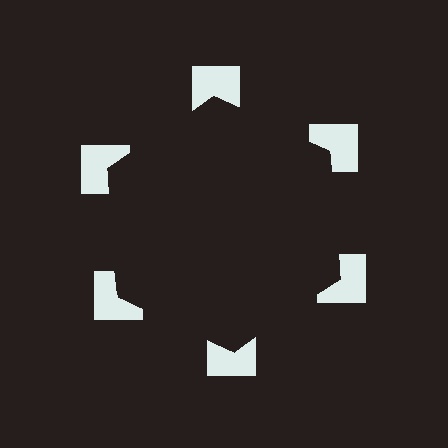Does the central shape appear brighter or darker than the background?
It typically appears slightly darker than the background, even though no actual brightness change is drawn.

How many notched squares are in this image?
There are 6 — one at each vertex of the illusory hexagon.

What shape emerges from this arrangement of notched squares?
An illusory hexagon — its edges are inferred from the aligned wedge cuts in the notched squares, not physically drawn.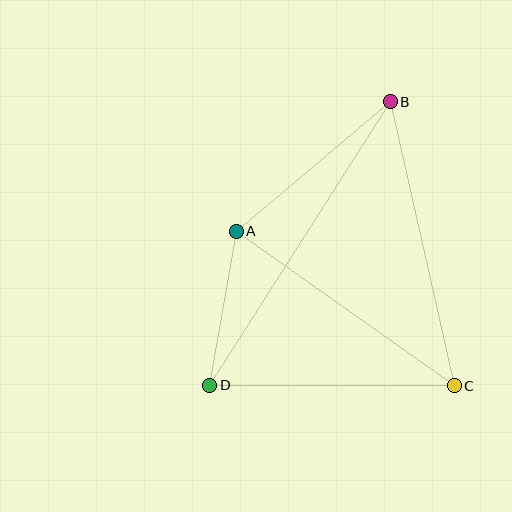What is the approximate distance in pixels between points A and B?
The distance between A and B is approximately 201 pixels.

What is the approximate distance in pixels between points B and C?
The distance between B and C is approximately 291 pixels.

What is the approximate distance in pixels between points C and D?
The distance between C and D is approximately 244 pixels.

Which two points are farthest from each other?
Points B and D are farthest from each other.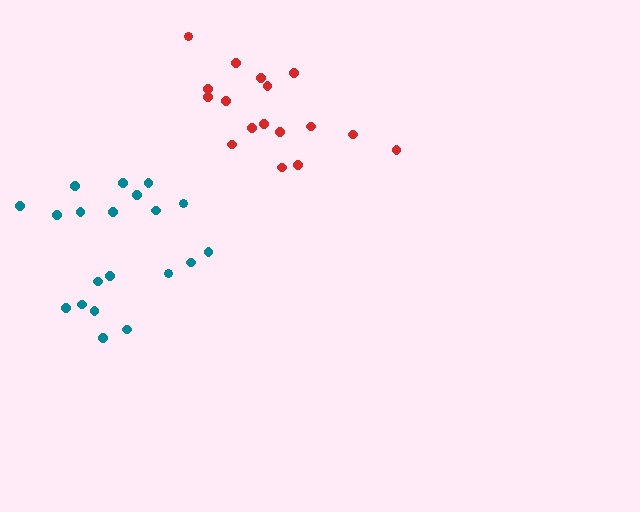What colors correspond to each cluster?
The clusters are colored: red, teal.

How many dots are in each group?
Group 1: 17 dots, Group 2: 20 dots (37 total).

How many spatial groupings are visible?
There are 2 spatial groupings.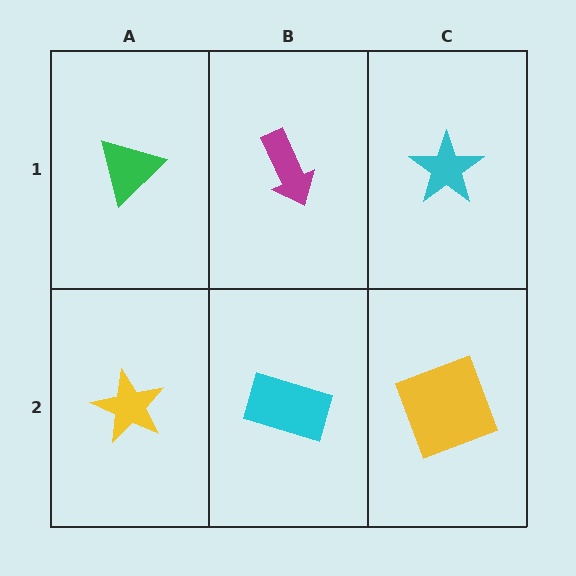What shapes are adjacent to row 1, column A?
A yellow star (row 2, column A), a magenta arrow (row 1, column B).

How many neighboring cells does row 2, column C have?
2.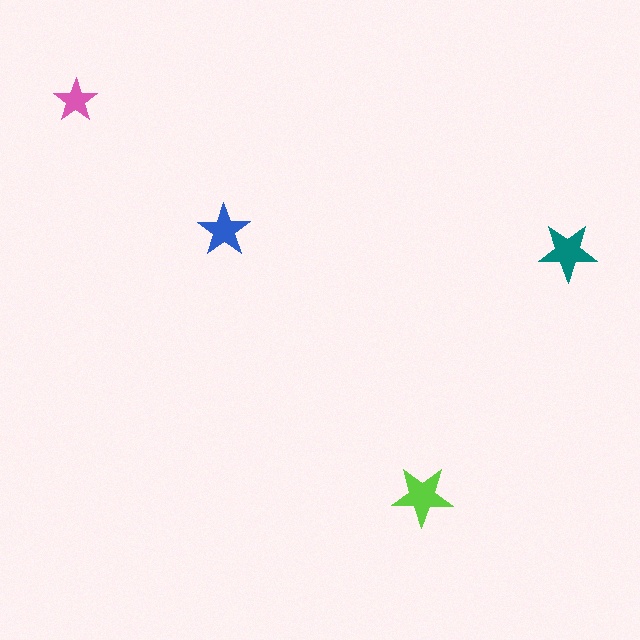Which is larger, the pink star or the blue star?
The blue one.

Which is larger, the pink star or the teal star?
The teal one.